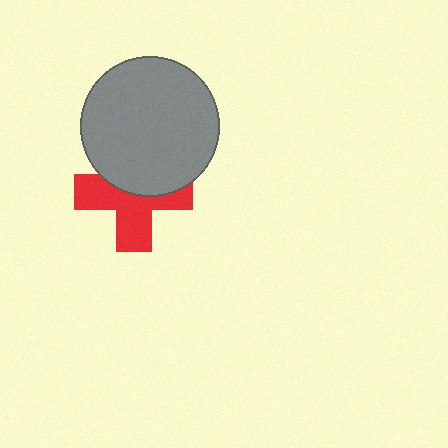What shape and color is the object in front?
The object in front is a gray circle.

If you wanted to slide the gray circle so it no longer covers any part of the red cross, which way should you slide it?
Slide it up — that is the most direct way to separate the two shapes.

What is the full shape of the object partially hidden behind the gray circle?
The partially hidden object is a red cross.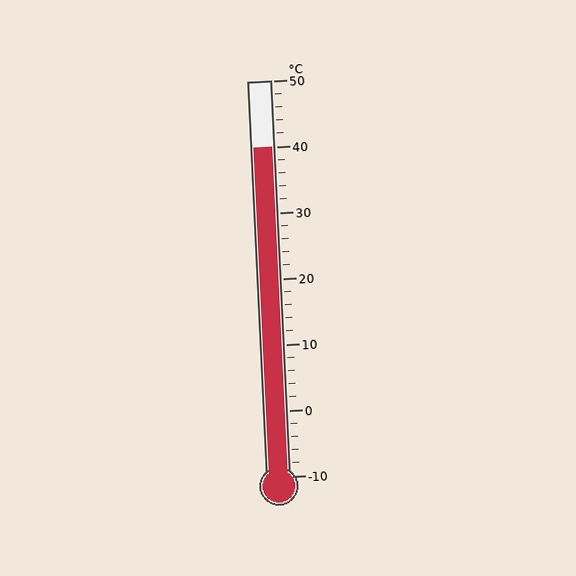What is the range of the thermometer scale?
The thermometer scale ranges from -10°C to 50°C.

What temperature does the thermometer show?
The thermometer shows approximately 40°C.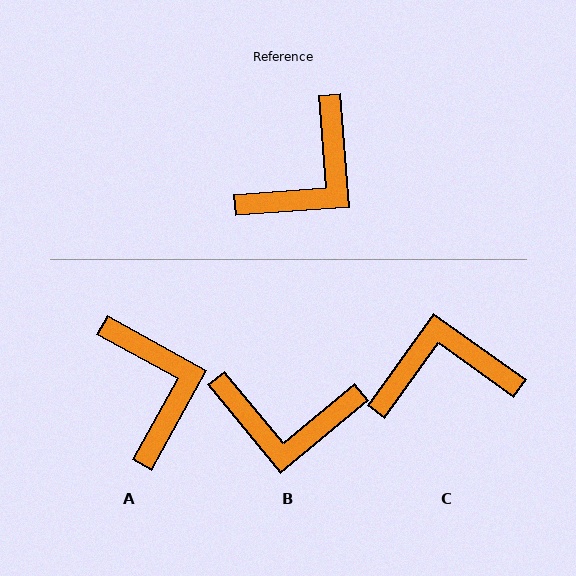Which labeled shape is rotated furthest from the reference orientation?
C, about 140 degrees away.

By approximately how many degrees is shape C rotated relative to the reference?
Approximately 140 degrees counter-clockwise.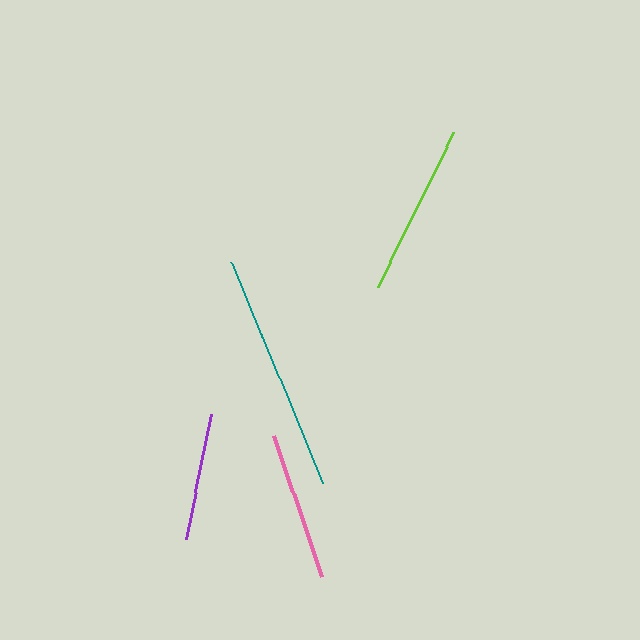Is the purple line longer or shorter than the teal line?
The teal line is longer than the purple line.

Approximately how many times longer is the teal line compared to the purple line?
The teal line is approximately 1.9 times the length of the purple line.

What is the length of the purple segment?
The purple segment is approximately 128 pixels long.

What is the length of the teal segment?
The teal segment is approximately 240 pixels long.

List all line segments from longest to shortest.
From longest to shortest: teal, lime, pink, purple.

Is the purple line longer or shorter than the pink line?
The pink line is longer than the purple line.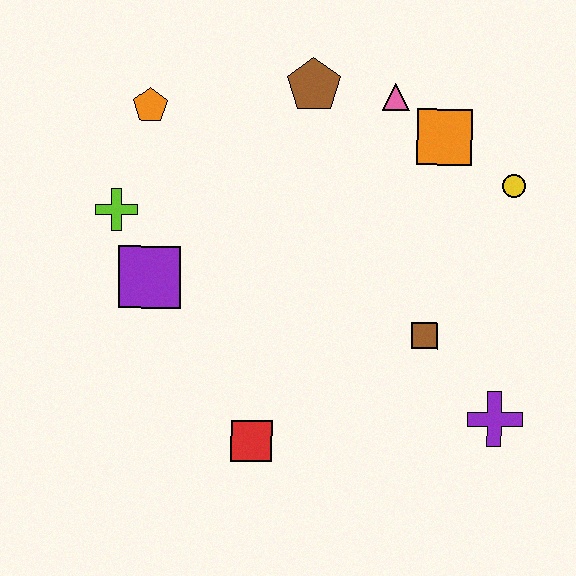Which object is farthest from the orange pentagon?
The purple cross is farthest from the orange pentagon.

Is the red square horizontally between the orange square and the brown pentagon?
No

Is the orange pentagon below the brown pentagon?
Yes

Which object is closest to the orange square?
The pink triangle is closest to the orange square.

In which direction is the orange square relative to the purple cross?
The orange square is above the purple cross.